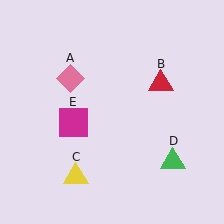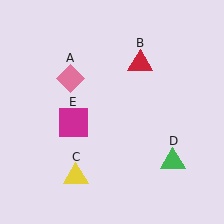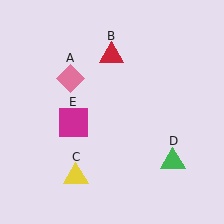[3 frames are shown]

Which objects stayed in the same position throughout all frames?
Pink diamond (object A) and yellow triangle (object C) and green triangle (object D) and magenta square (object E) remained stationary.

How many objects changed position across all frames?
1 object changed position: red triangle (object B).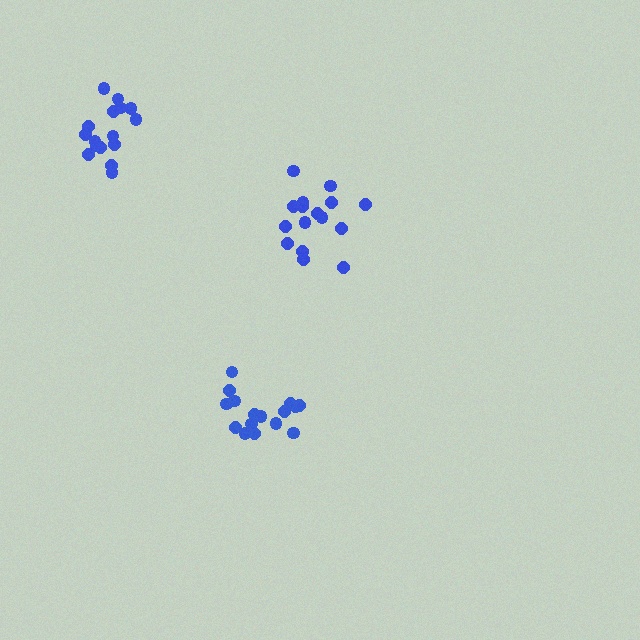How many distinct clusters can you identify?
There are 3 distinct clusters.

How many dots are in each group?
Group 1: 16 dots, Group 2: 16 dots, Group 3: 16 dots (48 total).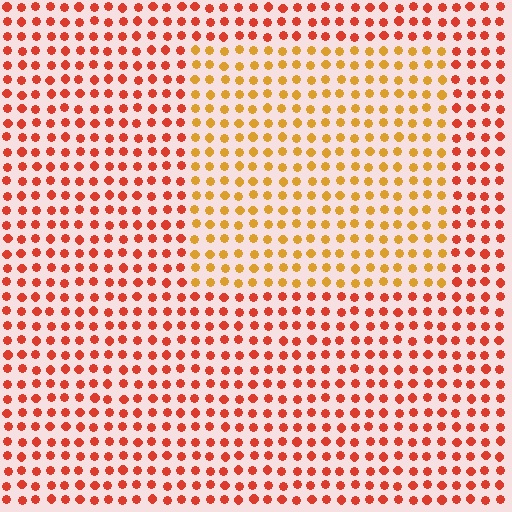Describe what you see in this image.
The image is filled with small red elements in a uniform arrangement. A rectangle-shaped region is visible where the elements are tinted to a slightly different hue, forming a subtle color boundary.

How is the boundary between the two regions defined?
The boundary is defined purely by a slight shift in hue (about 34 degrees). Spacing, size, and orientation are identical on both sides.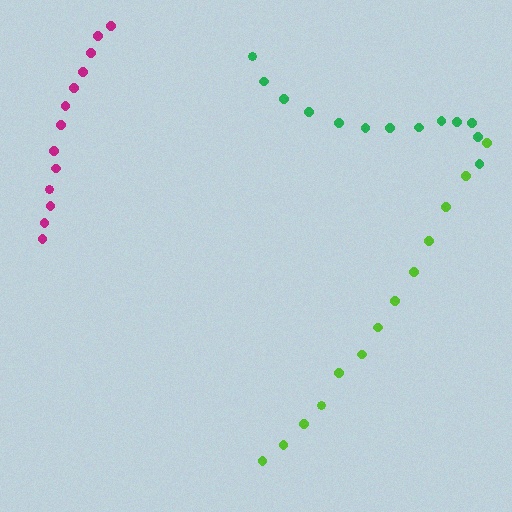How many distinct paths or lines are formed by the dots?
There are 3 distinct paths.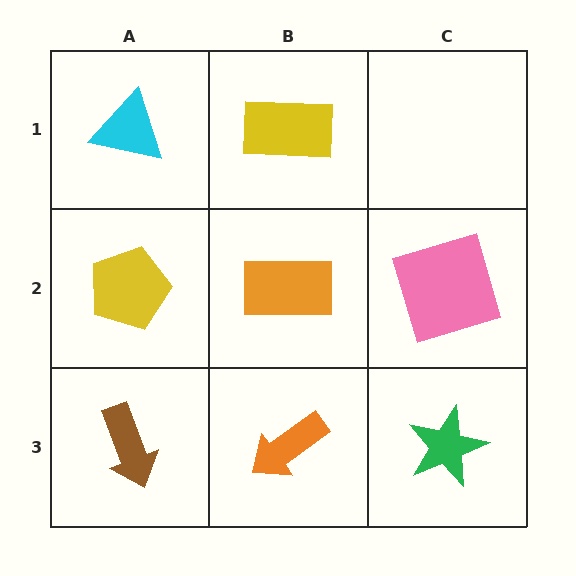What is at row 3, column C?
A green star.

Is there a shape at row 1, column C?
No, that cell is empty.